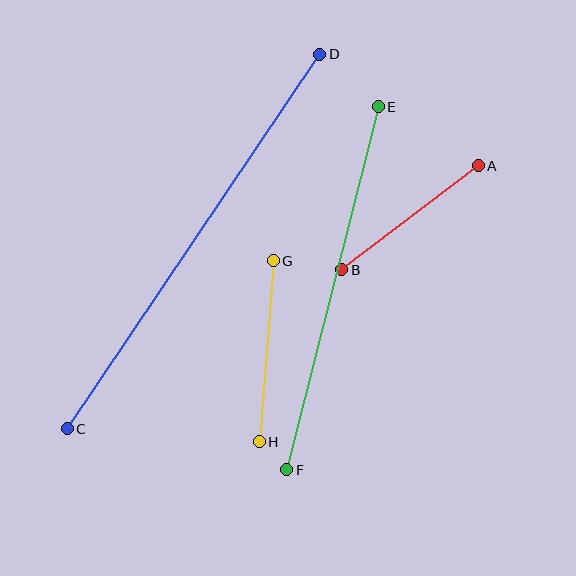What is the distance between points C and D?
The distance is approximately 452 pixels.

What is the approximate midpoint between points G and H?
The midpoint is at approximately (266, 351) pixels.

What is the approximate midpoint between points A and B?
The midpoint is at approximately (410, 218) pixels.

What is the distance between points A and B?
The distance is approximately 171 pixels.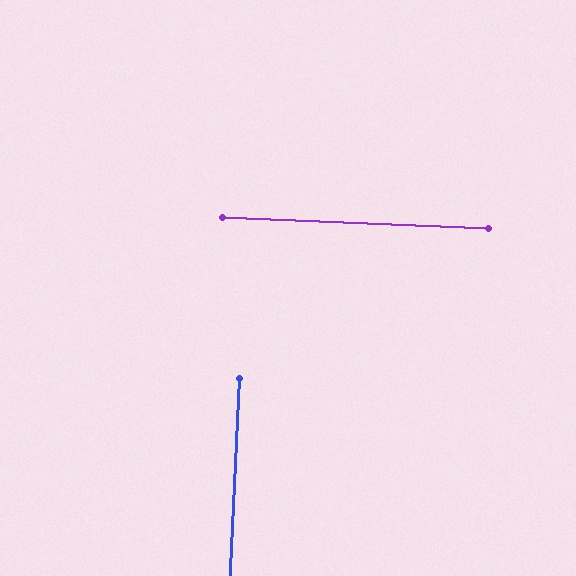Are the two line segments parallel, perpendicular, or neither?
Perpendicular — they meet at approximately 90°.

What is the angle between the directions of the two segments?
Approximately 90 degrees.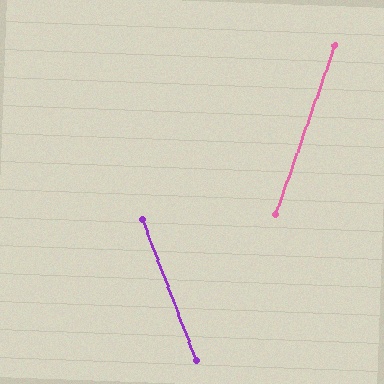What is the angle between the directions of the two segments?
Approximately 40 degrees.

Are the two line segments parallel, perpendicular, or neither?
Neither parallel nor perpendicular — they differ by about 40°.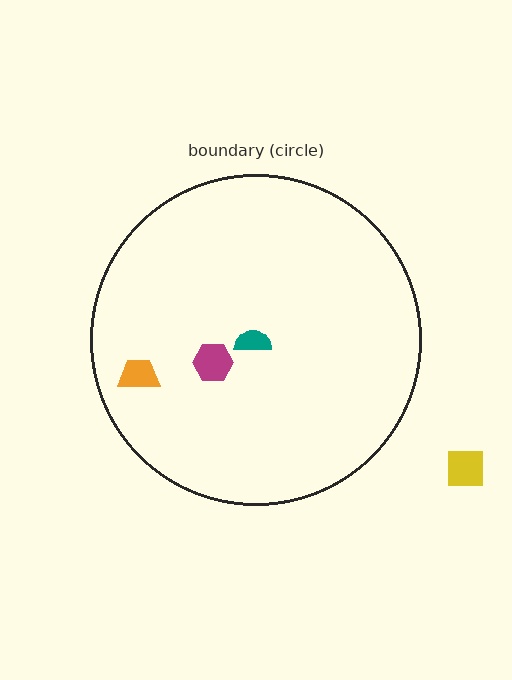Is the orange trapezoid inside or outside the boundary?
Inside.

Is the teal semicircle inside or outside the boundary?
Inside.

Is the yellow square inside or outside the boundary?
Outside.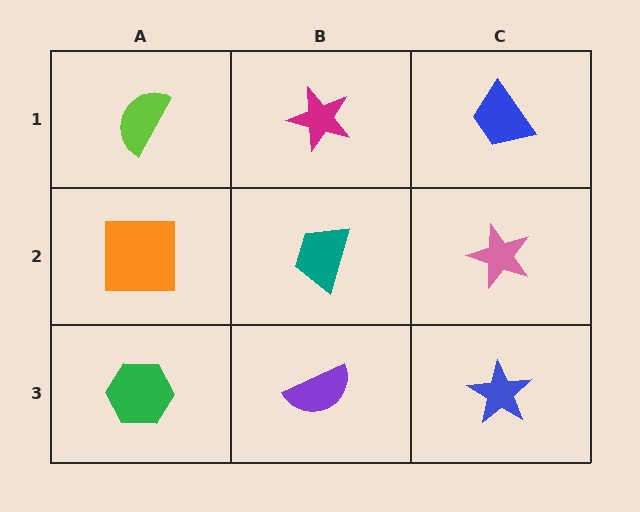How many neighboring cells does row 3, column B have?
3.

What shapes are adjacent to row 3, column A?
An orange square (row 2, column A), a purple semicircle (row 3, column B).